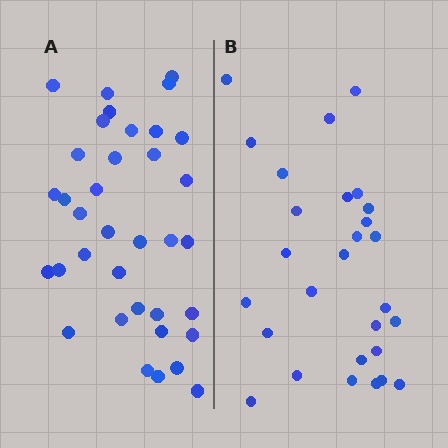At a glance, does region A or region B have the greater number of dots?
Region A (the left region) has more dots.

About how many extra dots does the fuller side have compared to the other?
Region A has roughly 8 or so more dots than region B.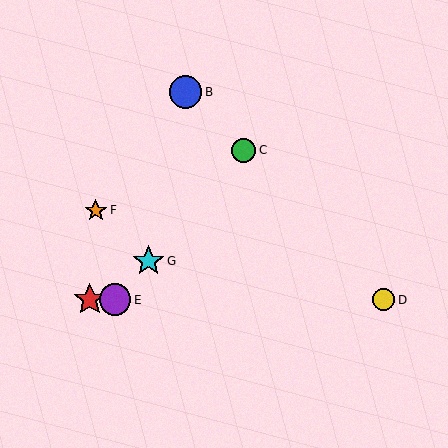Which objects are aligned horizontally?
Objects A, D, E are aligned horizontally.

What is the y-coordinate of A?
Object A is at y≈300.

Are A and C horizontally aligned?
No, A is at y≈300 and C is at y≈150.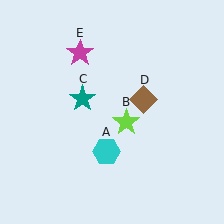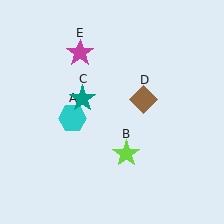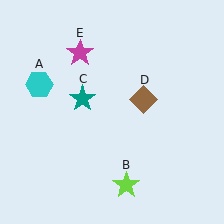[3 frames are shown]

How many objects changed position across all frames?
2 objects changed position: cyan hexagon (object A), lime star (object B).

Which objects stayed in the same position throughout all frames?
Teal star (object C) and brown diamond (object D) and magenta star (object E) remained stationary.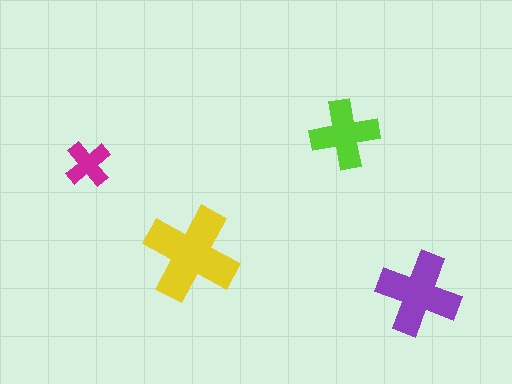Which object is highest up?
The lime cross is topmost.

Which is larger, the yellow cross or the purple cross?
The yellow one.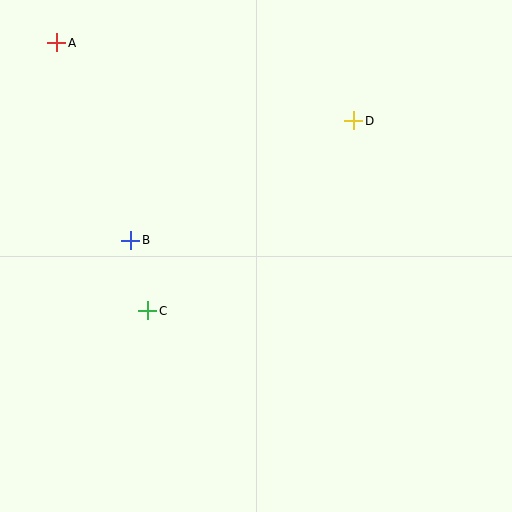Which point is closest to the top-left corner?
Point A is closest to the top-left corner.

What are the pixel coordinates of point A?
Point A is at (56, 43).